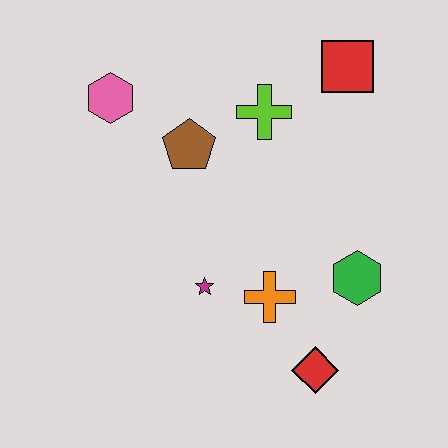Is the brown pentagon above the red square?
No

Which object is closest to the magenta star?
The orange cross is closest to the magenta star.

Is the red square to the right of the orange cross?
Yes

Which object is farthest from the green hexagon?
The pink hexagon is farthest from the green hexagon.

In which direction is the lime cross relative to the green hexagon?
The lime cross is above the green hexagon.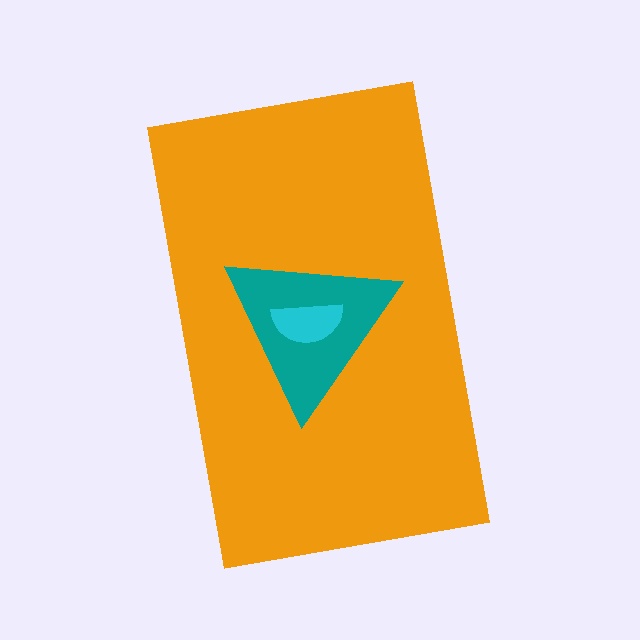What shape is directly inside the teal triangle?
The cyan semicircle.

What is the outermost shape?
The orange rectangle.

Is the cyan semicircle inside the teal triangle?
Yes.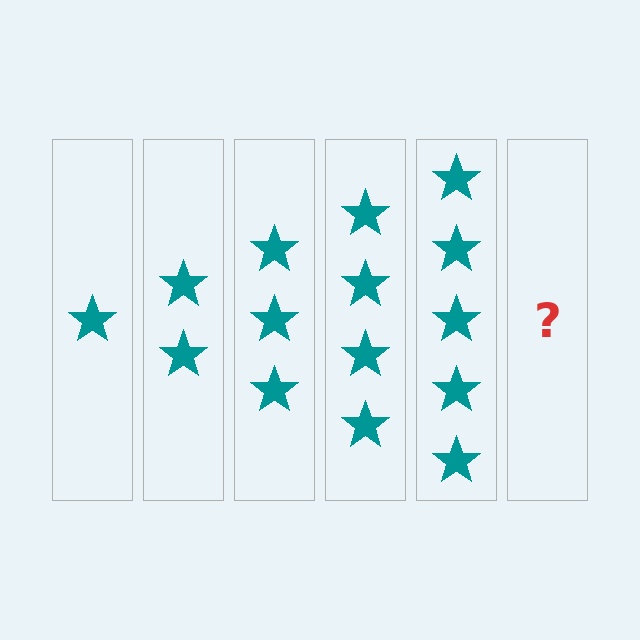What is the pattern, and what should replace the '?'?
The pattern is that each step adds one more star. The '?' should be 6 stars.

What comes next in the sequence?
The next element should be 6 stars.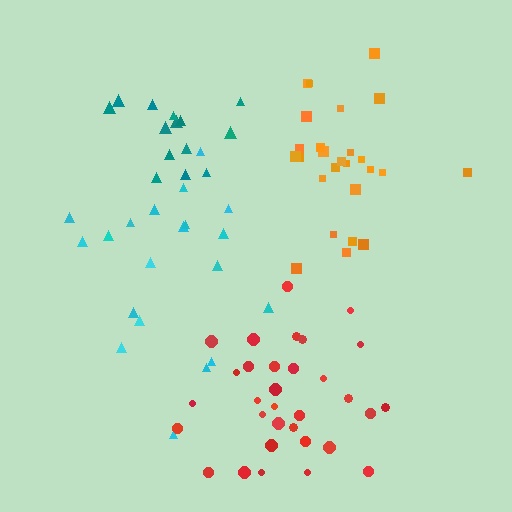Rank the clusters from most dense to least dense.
red, orange, teal, cyan.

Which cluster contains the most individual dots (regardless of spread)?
Red (32).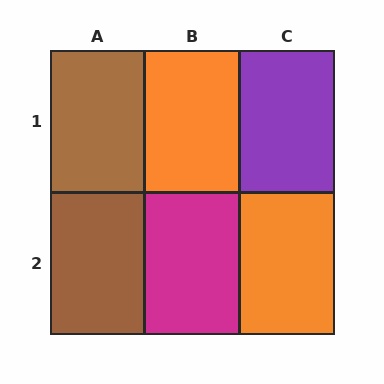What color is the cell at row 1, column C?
Purple.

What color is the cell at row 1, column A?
Brown.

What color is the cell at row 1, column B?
Orange.